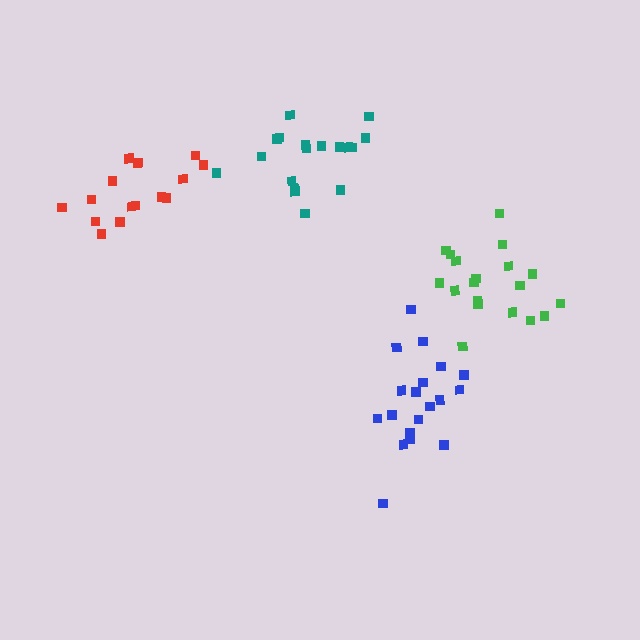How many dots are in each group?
Group 1: 19 dots, Group 2: 18 dots, Group 3: 16 dots, Group 4: 19 dots (72 total).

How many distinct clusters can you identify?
There are 4 distinct clusters.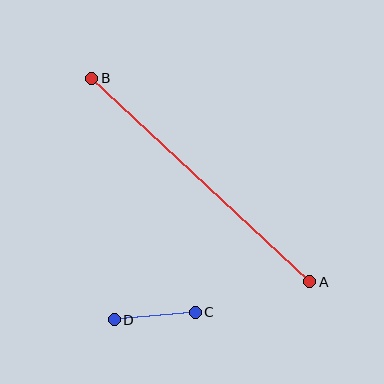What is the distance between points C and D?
The distance is approximately 81 pixels.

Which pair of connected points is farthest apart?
Points A and B are farthest apart.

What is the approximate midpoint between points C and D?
The midpoint is at approximately (155, 316) pixels.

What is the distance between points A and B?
The distance is approximately 298 pixels.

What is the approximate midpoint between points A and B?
The midpoint is at approximately (201, 180) pixels.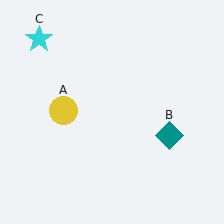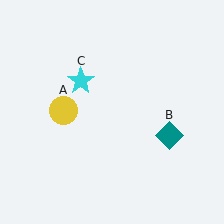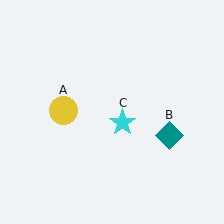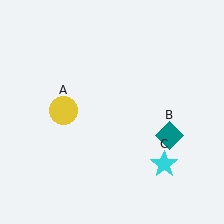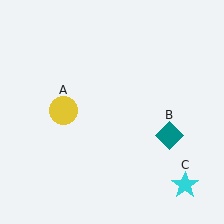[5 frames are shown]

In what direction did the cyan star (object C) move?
The cyan star (object C) moved down and to the right.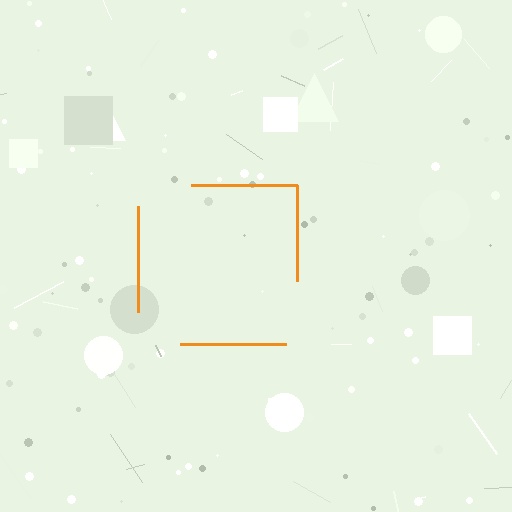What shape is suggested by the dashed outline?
The dashed outline suggests a square.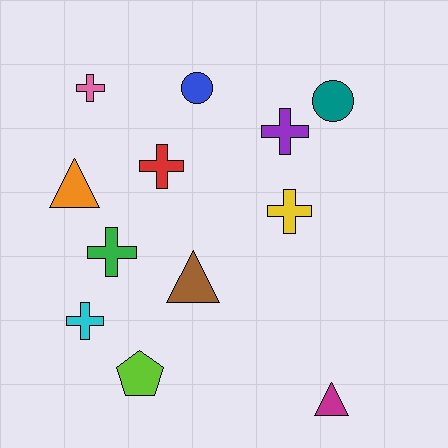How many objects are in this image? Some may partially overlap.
There are 12 objects.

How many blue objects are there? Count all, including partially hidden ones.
There is 1 blue object.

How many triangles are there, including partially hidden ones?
There are 3 triangles.